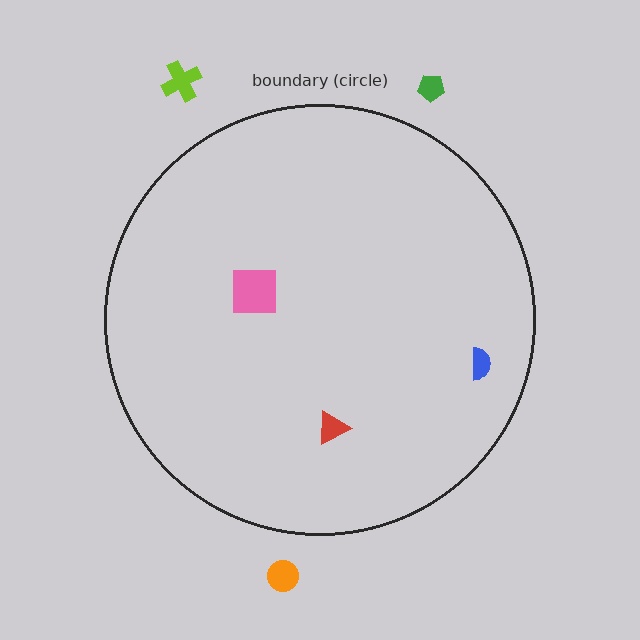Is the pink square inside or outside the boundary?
Inside.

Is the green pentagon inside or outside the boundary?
Outside.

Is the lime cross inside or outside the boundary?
Outside.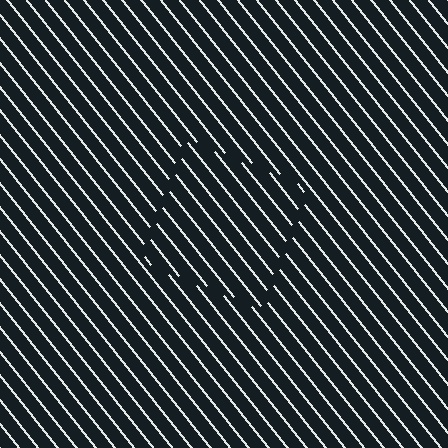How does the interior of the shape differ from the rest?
The interior of the shape contains the same grating, shifted by half a period — the contour is defined by the phase discontinuity where line-ends from the inner and outer gratings abut.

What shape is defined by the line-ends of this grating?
An illusory square. The interior of the shape contains the same grating, shifted by half a period — the contour is defined by the phase discontinuity where line-ends from the inner and outer gratings abut.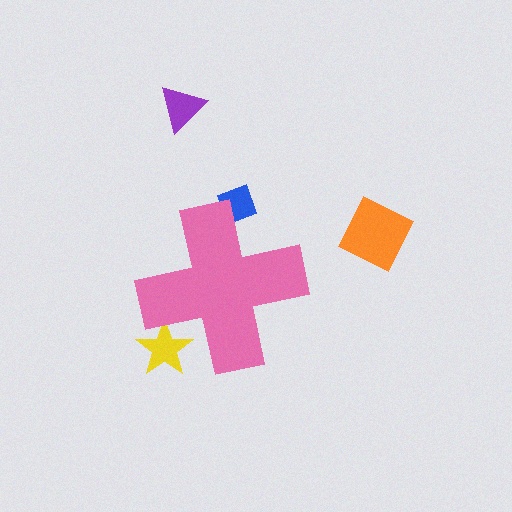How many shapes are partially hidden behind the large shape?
2 shapes are partially hidden.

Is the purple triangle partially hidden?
No, the purple triangle is fully visible.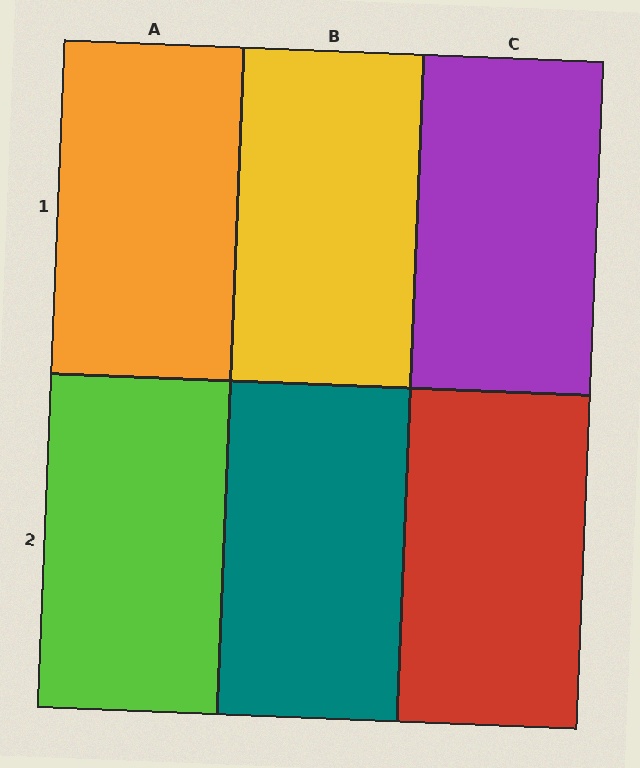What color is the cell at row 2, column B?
Teal.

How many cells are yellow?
1 cell is yellow.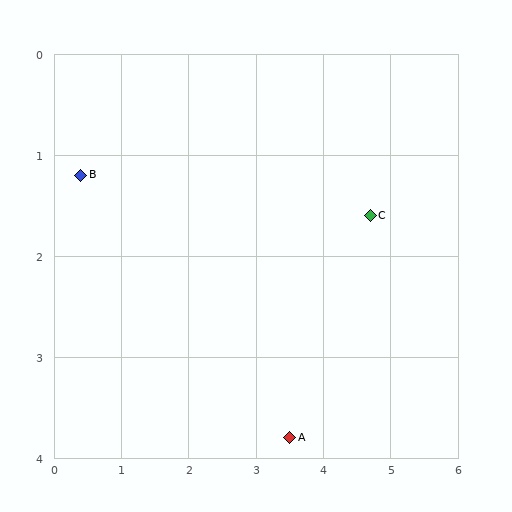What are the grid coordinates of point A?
Point A is at approximately (3.5, 3.8).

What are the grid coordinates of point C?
Point C is at approximately (4.7, 1.6).